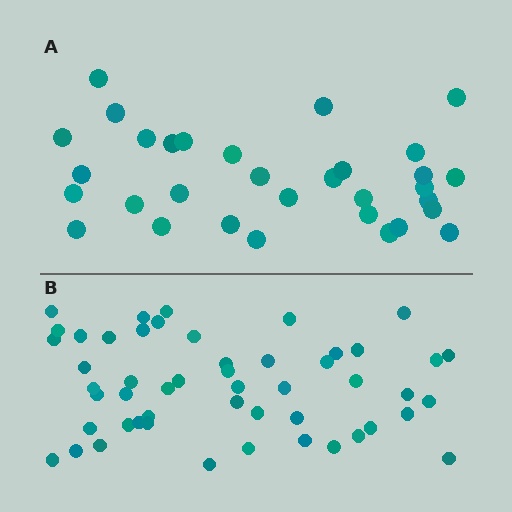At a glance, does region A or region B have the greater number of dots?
Region B (the bottom region) has more dots.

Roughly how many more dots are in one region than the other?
Region B has approximately 20 more dots than region A.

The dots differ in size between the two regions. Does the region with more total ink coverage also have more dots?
No. Region A has more total ink coverage because its dots are larger, but region B actually contains more individual dots. Total area can be misleading — the number of items is what matters here.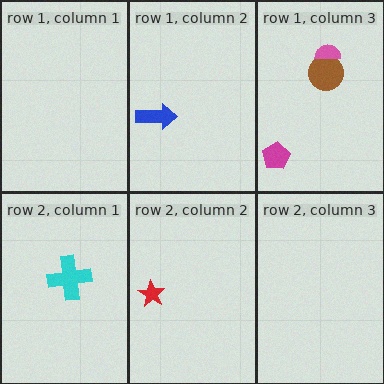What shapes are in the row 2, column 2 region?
The red star.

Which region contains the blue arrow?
The row 1, column 2 region.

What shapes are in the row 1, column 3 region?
The brown circle, the pink semicircle, the magenta pentagon.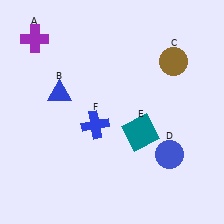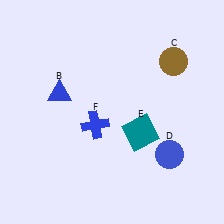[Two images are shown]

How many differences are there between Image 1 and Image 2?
There is 1 difference between the two images.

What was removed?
The purple cross (A) was removed in Image 2.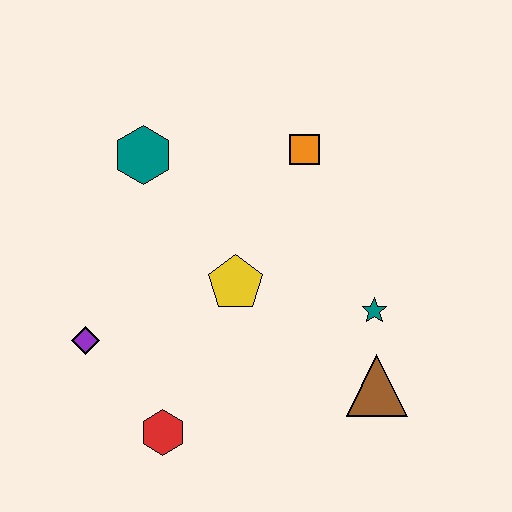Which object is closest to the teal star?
The brown triangle is closest to the teal star.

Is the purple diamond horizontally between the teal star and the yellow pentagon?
No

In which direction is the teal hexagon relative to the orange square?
The teal hexagon is to the left of the orange square.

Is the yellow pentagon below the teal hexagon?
Yes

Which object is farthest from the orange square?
The red hexagon is farthest from the orange square.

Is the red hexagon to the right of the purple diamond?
Yes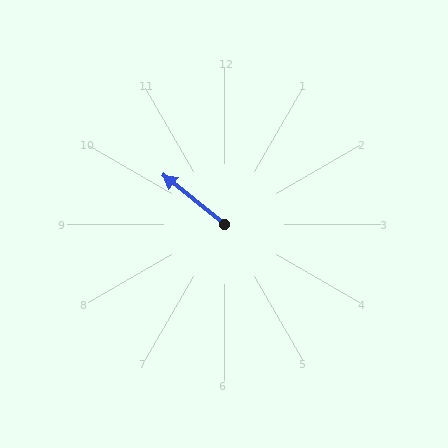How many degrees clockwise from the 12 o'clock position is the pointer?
Approximately 309 degrees.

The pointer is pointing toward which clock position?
Roughly 10 o'clock.